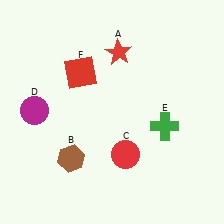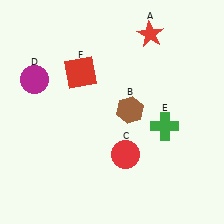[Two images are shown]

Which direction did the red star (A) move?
The red star (A) moved right.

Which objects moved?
The objects that moved are: the red star (A), the brown hexagon (B), the magenta circle (D).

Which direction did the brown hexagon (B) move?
The brown hexagon (B) moved right.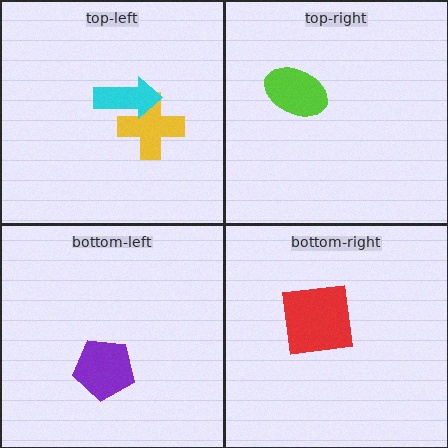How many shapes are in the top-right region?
1.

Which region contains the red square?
The bottom-right region.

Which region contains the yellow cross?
The top-left region.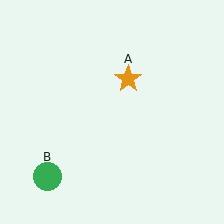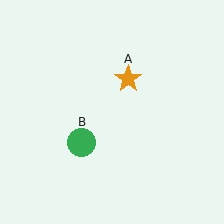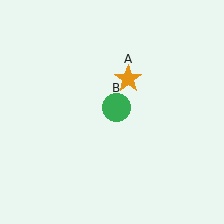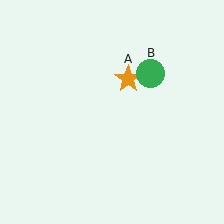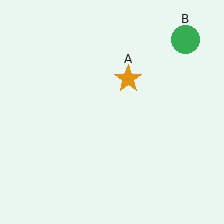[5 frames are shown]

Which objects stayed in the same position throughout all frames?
Orange star (object A) remained stationary.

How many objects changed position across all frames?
1 object changed position: green circle (object B).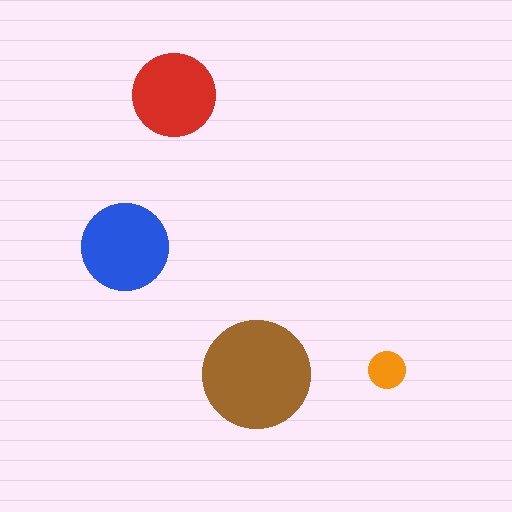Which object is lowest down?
The brown circle is bottommost.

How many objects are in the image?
There are 4 objects in the image.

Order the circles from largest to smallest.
the brown one, the blue one, the red one, the orange one.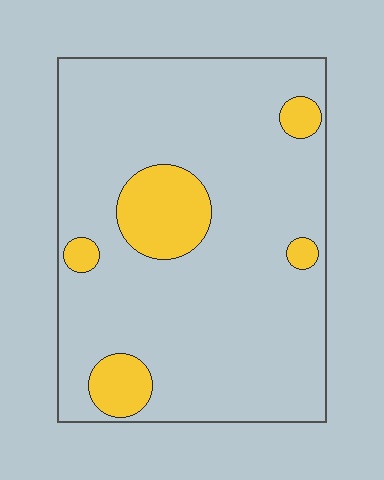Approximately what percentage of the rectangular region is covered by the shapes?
Approximately 15%.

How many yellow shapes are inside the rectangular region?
5.